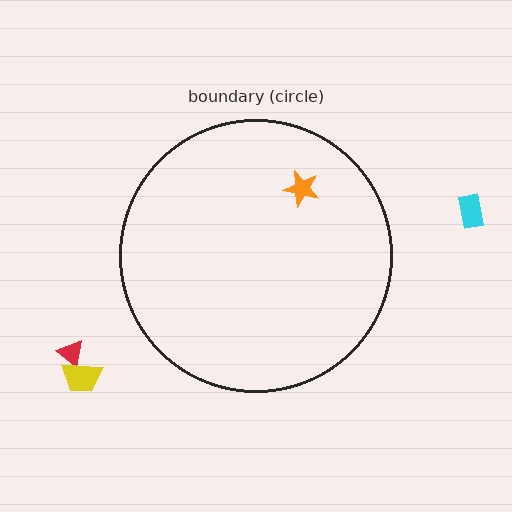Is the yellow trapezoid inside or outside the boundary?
Outside.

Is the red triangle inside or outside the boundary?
Outside.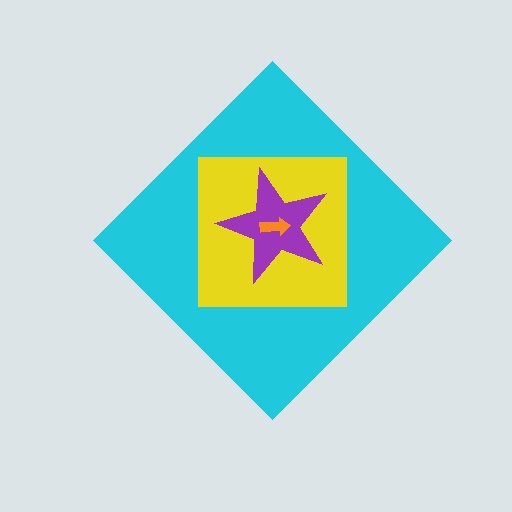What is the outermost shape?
The cyan diamond.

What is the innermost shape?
The orange arrow.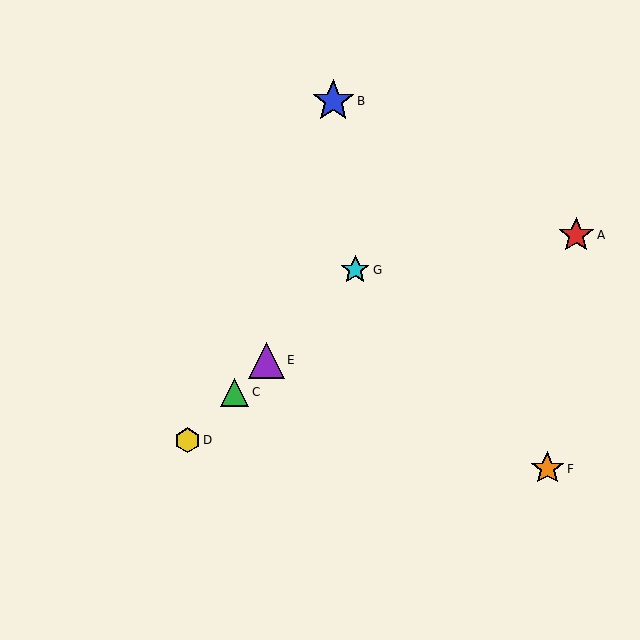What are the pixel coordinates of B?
Object B is at (333, 101).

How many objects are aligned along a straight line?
4 objects (C, D, E, G) are aligned along a straight line.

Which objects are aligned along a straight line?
Objects C, D, E, G are aligned along a straight line.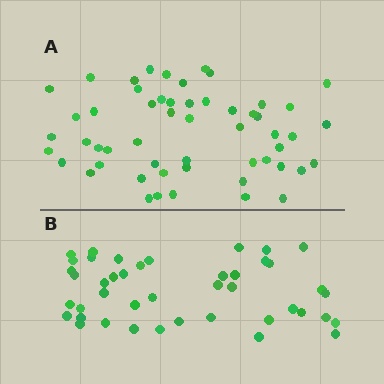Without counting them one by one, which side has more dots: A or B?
Region A (the top region) has more dots.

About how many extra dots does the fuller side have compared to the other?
Region A has roughly 12 or so more dots than region B.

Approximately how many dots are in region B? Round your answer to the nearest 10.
About 40 dots. (The exact count is 43, which rounds to 40.)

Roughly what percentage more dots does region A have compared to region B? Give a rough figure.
About 25% more.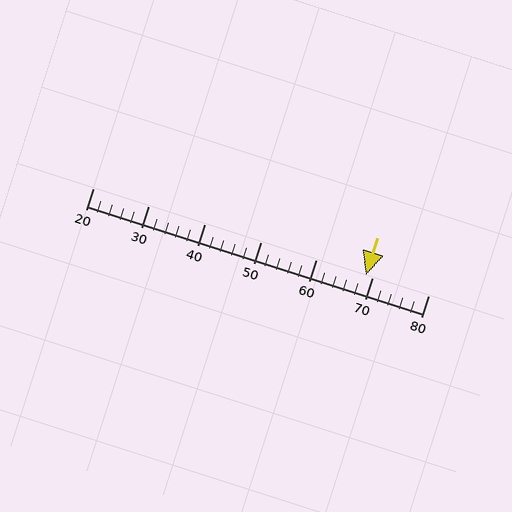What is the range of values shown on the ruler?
The ruler shows values from 20 to 80.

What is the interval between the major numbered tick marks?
The major tick marks are spaced 10 units apart.